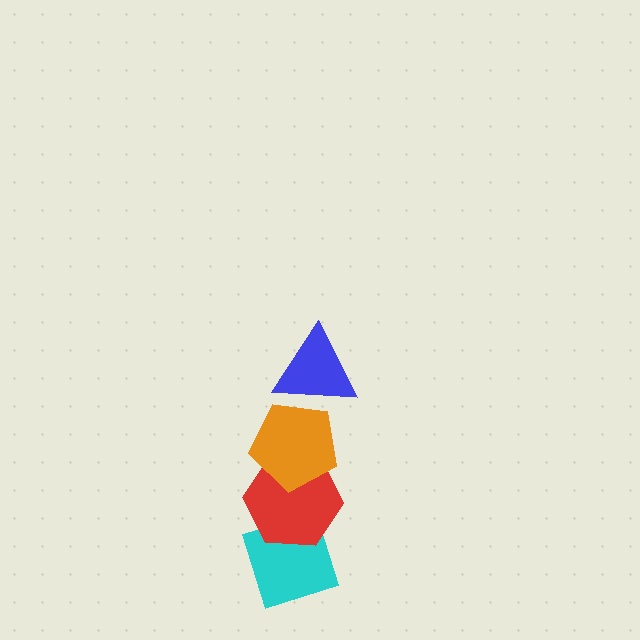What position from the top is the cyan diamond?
The cyan diamond is 4th from the top.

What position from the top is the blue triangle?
The blue triangle is 1st from the top.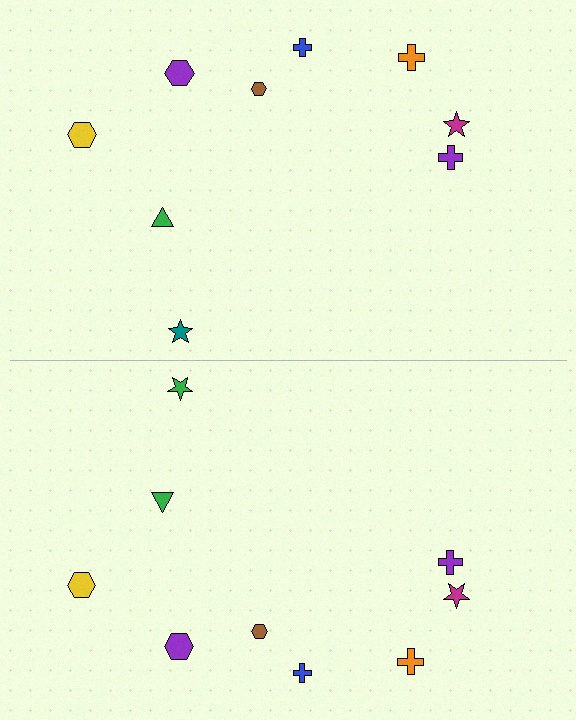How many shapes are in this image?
There are 18 shapes in this image.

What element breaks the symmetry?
The green star on the bottom side breaks the symmetry — its mirror counterpart is teal.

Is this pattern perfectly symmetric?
No, the pattern is not perfectly symmetric. The green star on the bottom side breaks the symmetry — its mirror counterpart is teal.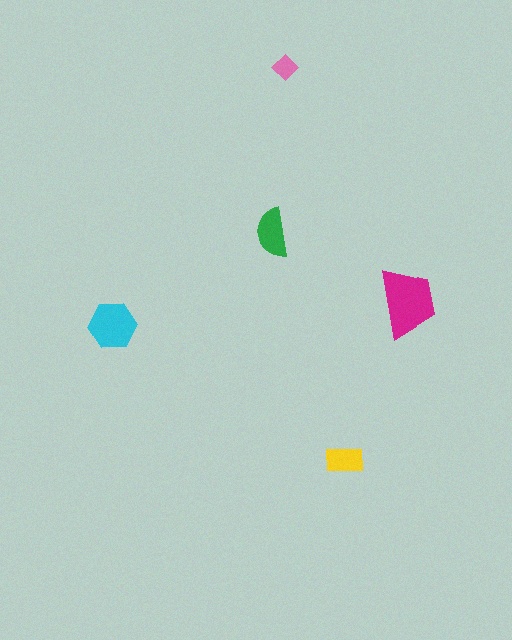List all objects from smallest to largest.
The pink diamond, the yellow rectangle, the green semicircle, the cyan hexagon, the magenta trapezoid.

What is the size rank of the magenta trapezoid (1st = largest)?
1st.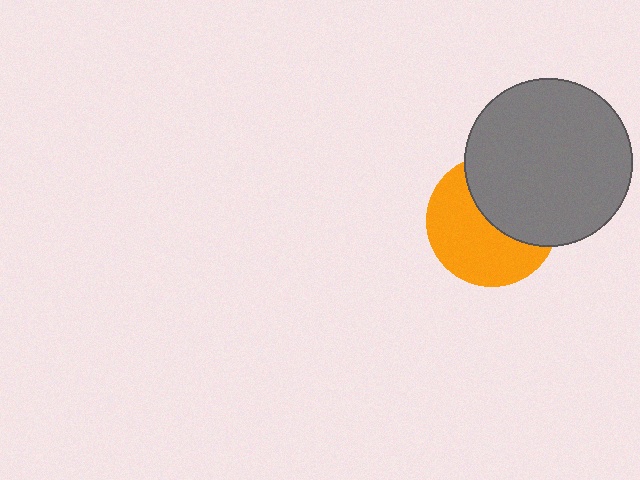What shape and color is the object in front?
The object in front is a gray circle.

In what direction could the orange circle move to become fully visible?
The orange circle could move toward the lower-left. That would shift it out from behind the gray circle entirely.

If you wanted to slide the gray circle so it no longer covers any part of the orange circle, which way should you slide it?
Slide it toward the upper-right — that is the most direct way to separate the two shapes.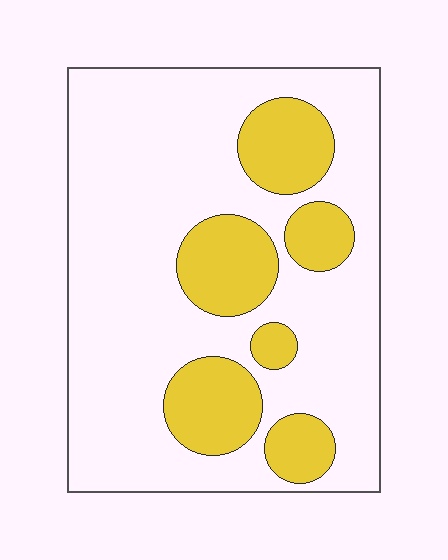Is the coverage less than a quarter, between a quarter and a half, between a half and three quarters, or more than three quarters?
Less than a quarter.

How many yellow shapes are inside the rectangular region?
6.